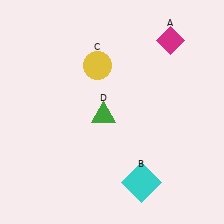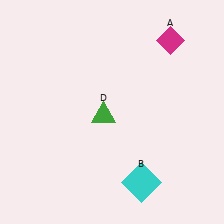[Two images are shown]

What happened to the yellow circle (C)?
The yellow circle (C) was removed in Image 2. It was in the top-left area of Image 1.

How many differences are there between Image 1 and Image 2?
There is 1 difference between the two images.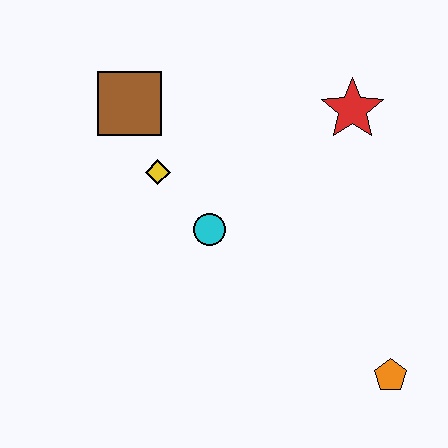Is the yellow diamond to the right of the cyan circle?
No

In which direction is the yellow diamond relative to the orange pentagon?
The yellow diamond is to the left of the orange pentagon.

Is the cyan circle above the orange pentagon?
Yes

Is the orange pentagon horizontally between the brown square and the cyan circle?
No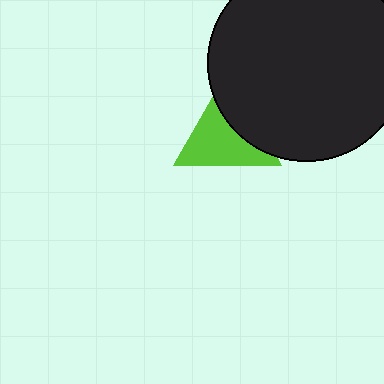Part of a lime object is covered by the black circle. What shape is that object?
It is a triangle.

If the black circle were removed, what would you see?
You would see the complete lime triangle.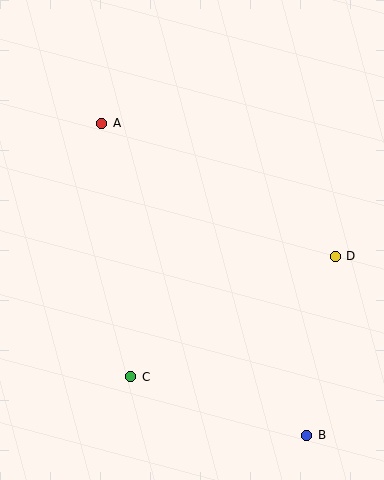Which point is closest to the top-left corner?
Point A is closest to the top-left corner.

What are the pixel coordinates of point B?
Point B is at (307, 435).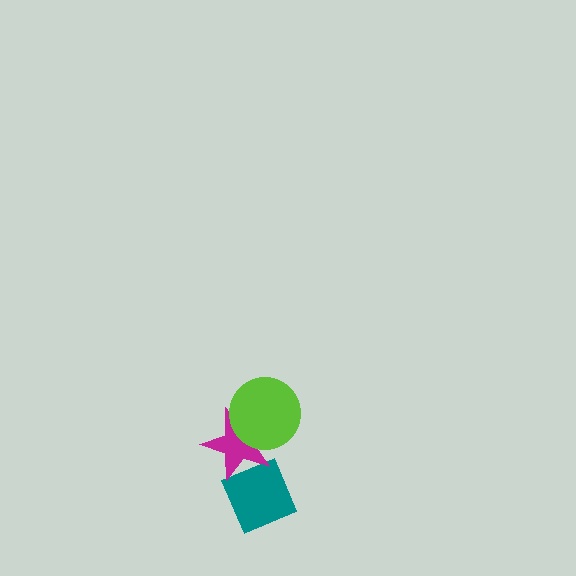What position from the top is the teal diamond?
The teal diamond is 3rd from the top.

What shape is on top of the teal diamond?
The magenta star is on top of the teal diamond.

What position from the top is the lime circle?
The lime circle is 1st from the top.